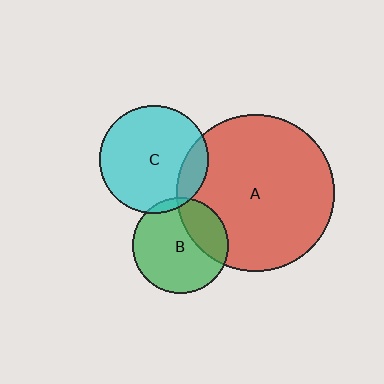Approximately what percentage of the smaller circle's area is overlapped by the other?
Approximately 15%.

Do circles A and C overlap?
Yes.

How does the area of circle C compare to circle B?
Approximately 1.3 times.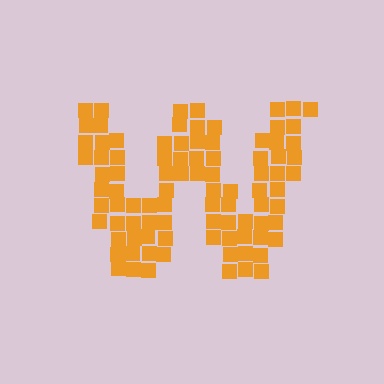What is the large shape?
The large shape is the letter W.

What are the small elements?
The small elements are squares.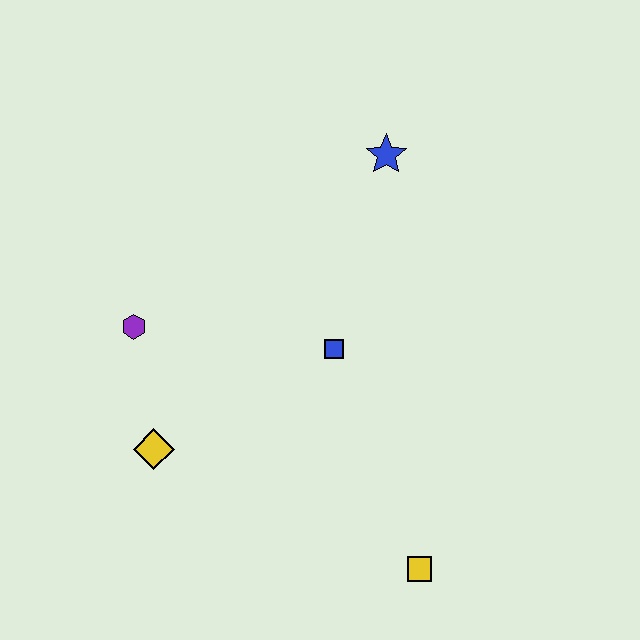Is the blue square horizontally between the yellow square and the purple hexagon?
Yes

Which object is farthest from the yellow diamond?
The blue star is farthest from the yellow diamond.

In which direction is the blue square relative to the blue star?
The blue square is below the blue star.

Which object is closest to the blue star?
The blue square is closest to the blue star.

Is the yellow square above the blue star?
No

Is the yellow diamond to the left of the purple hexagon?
No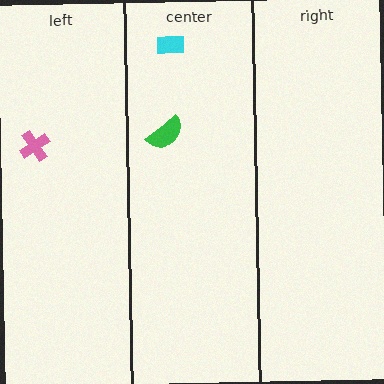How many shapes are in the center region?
2.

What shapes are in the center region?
The green semicircle, the cyan rectangle.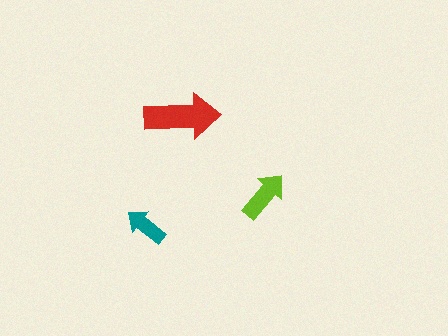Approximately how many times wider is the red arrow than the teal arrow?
About 2 times wider.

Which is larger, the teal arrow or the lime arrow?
The lime one.